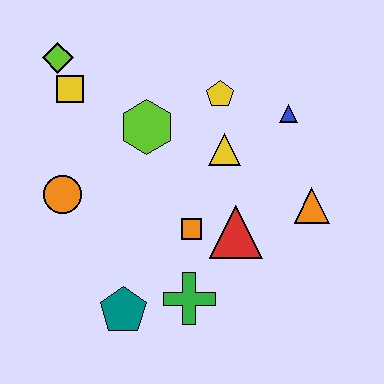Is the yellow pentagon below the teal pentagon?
No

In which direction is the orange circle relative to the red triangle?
The orange circle is to the left of the red triangle.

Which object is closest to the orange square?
The red triangle is closest to the orange square.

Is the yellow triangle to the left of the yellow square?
No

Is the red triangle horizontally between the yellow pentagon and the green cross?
No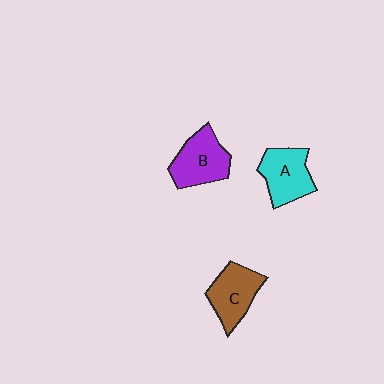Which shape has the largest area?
Shape B (purple).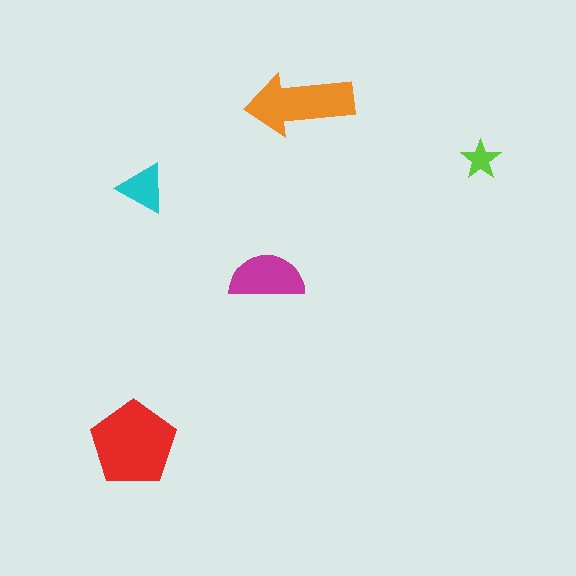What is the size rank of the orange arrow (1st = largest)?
2nd.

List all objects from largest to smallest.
The red pentagon, the orange arrow, the magenta semicircle, the cyan triangle, the lime star.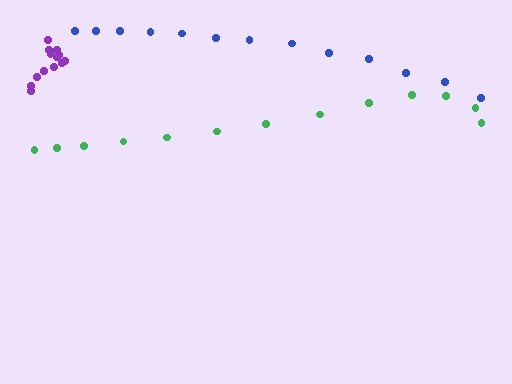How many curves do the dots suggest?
There are 3 distinct paths.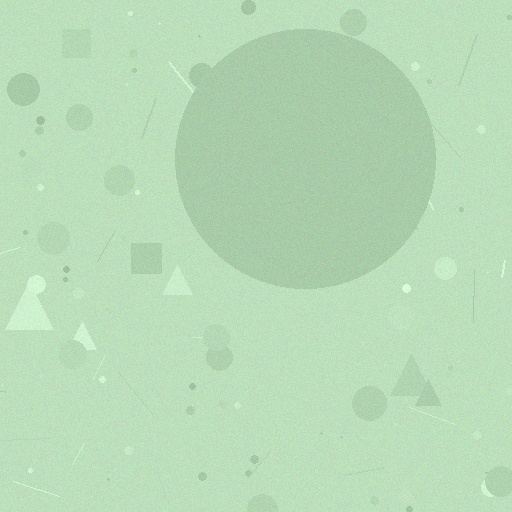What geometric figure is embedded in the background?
A circle is embedded in the background.